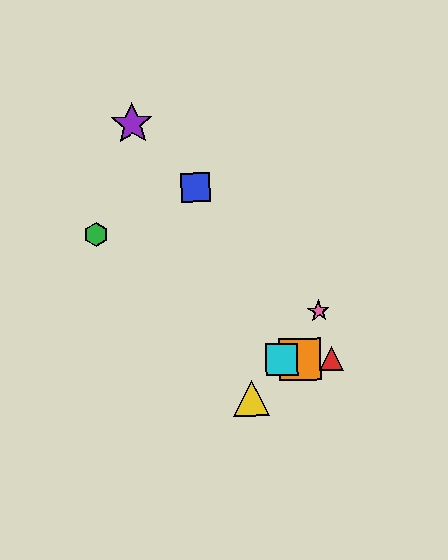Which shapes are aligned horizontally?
The red triangle, the orange square, the cyan square are aligned horizontally.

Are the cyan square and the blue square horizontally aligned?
No, the cyan square is at y≈359 and the blue square is at y≈187.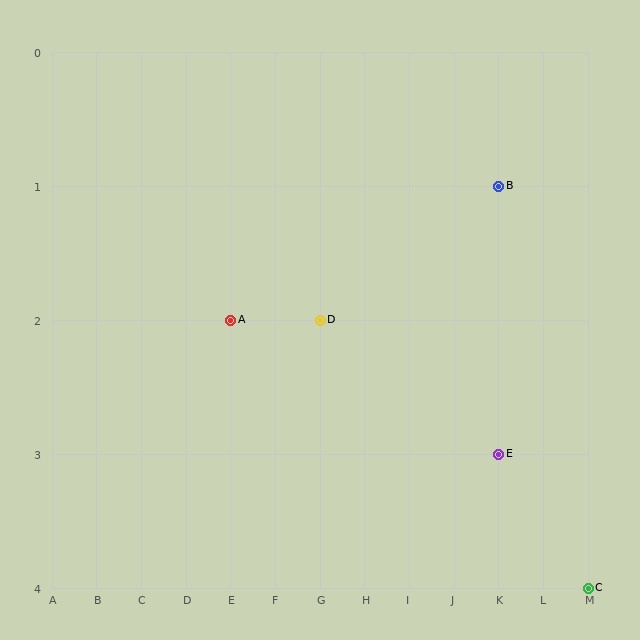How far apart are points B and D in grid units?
Points B and D are 4 columns and 1 row apart (about 4.1 grid units diagonally).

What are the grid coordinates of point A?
Point A is at grid coordinates (E, 2).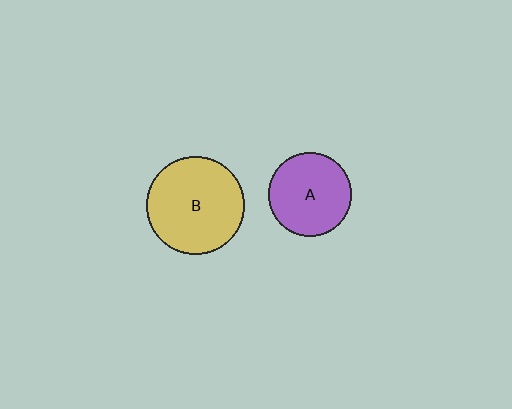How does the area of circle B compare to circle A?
Approximately 1.4 times.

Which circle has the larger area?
Circle B (yellow).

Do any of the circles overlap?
No, none of the circles overlap.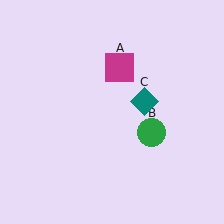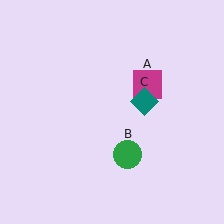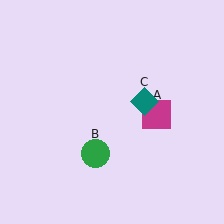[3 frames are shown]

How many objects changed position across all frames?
2 objects changed position: magenta square (object A), green circle (object B).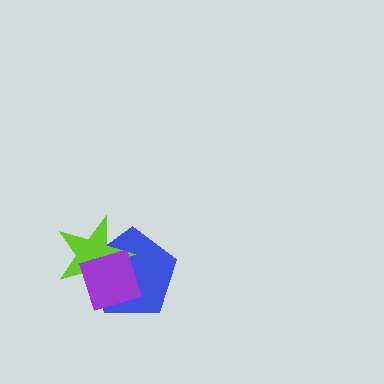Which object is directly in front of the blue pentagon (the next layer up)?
The lime star is directly in front of the blue pentagon.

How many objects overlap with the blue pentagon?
2 objects overlap with the blue pentagon.